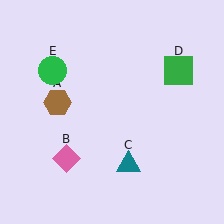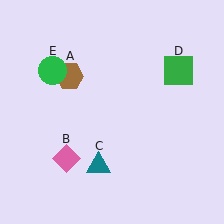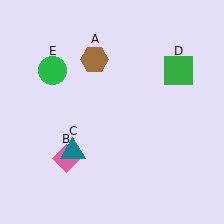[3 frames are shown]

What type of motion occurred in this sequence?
The brown hexagon (object A), teal triangle (object C) rotated clockwise around the center of the scene.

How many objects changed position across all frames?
2 objects changed position: brown hexagon (object A), teal triangle (object C).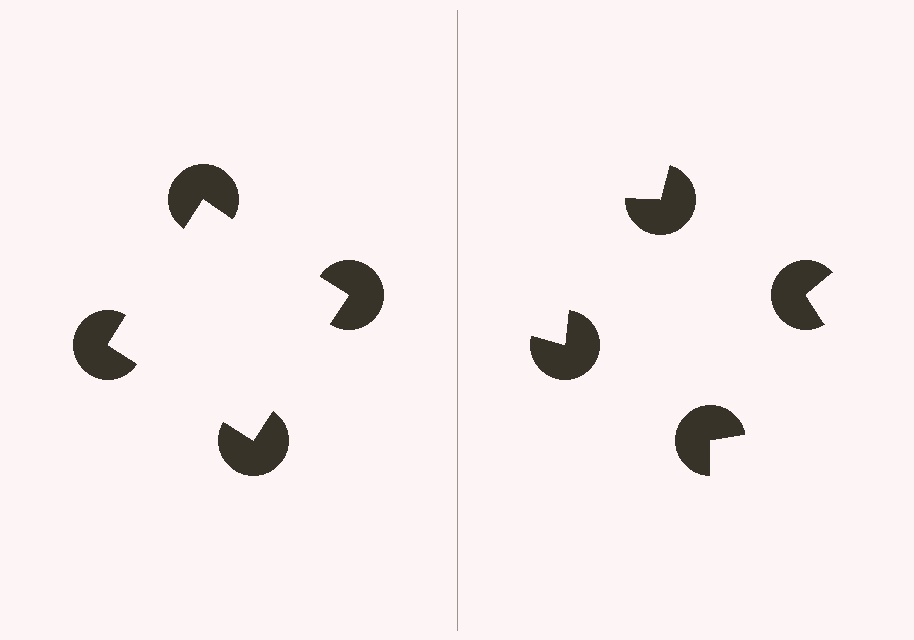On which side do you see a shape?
An illusory square appears on the left side. On the right side the wedge cuts are rotated, so no coherent shape forms.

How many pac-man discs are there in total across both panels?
8 — 4 on each side.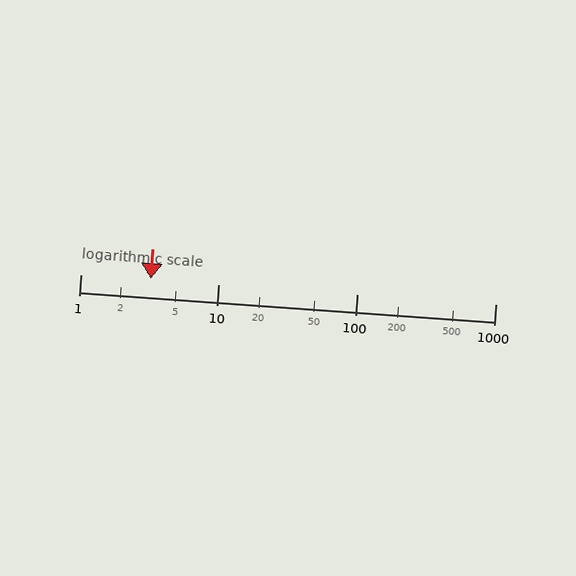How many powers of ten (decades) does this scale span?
The scale spans 3 decades, from 1 to 1000.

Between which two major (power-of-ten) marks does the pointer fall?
The pointer is between 1 and 10.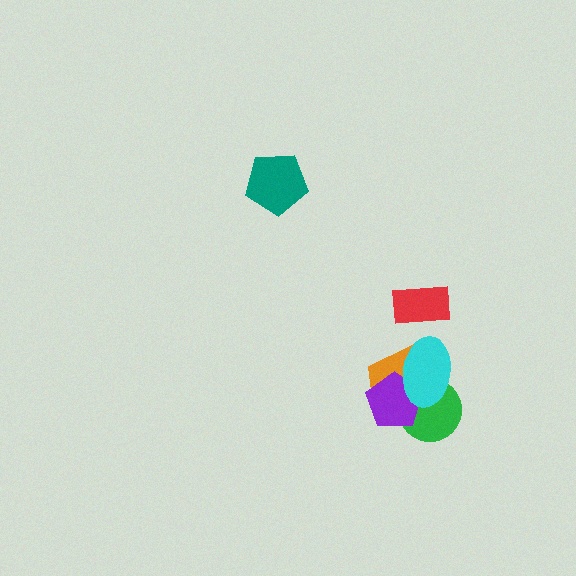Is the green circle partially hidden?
Yes, it is partially covered by another shape.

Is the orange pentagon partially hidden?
Yes, it is partially covered by another shape.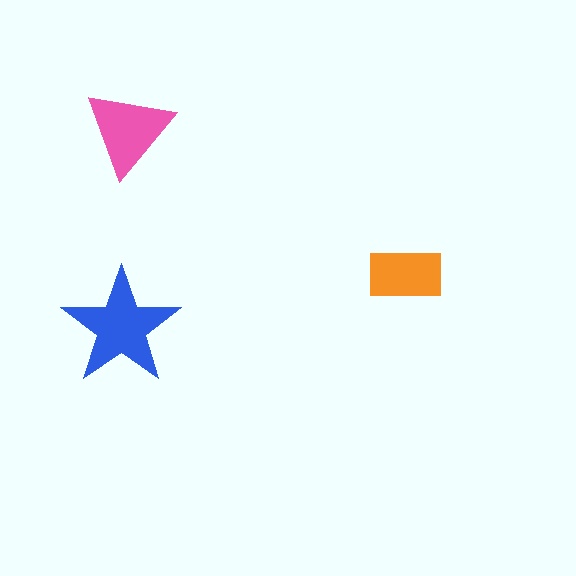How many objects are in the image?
There are 3 objects in the image.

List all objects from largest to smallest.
The blue star, the pink triangle, the orange rectangle.